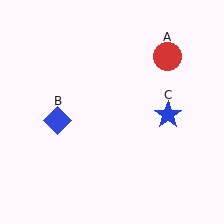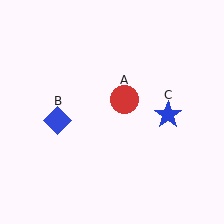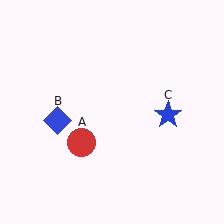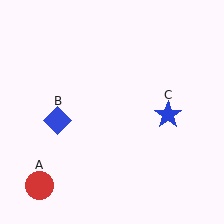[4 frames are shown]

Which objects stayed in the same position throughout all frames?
Blue diamond (object B) and blue star (object C) remained stationary.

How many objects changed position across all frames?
1 object changed position: red circle (object A).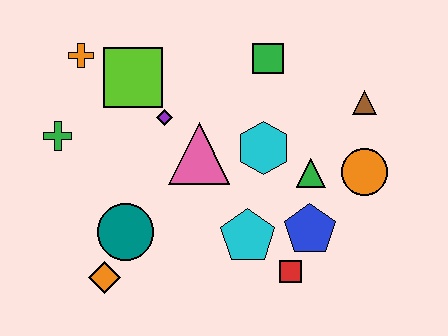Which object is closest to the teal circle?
The orange diamond is closest to the teal circle.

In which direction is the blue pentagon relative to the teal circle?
The blue pentagon is to the right of the teal circle.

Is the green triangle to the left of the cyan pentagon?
No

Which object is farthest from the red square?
The orange cross is farthest from the red square.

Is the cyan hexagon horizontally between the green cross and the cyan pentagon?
No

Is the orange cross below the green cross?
No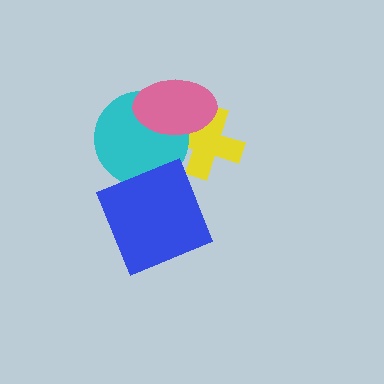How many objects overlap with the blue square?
1 object overlaps with the blue square.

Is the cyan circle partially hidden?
Yes, it is partially covered by another shape.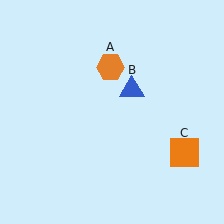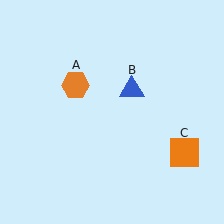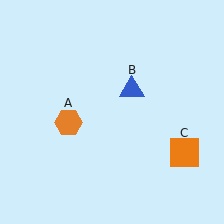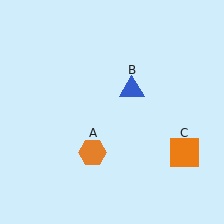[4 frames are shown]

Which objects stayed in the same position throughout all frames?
Blue triangle (object B) and orange square (object C) remained stationary.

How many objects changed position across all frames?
1 object changed position: orange hexagon (object A).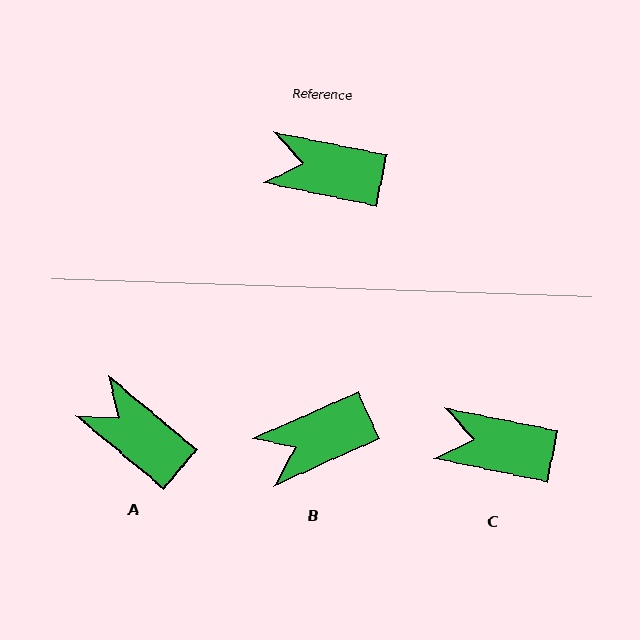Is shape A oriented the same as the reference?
No, it is off by about 28 degrees.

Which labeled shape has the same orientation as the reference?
C.